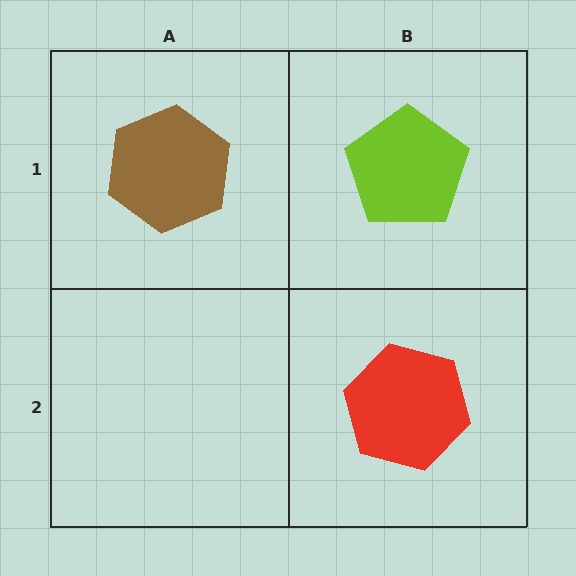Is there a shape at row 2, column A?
No, that cell is empty.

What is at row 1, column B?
A lime pentagon.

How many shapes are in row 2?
1 shape.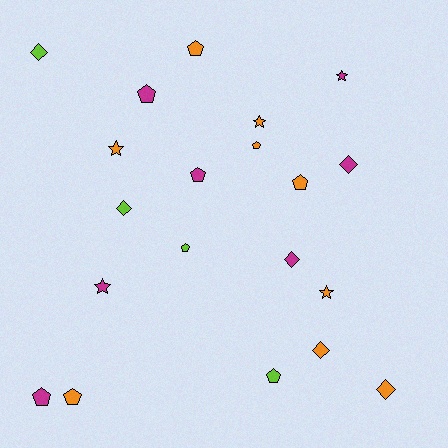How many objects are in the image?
There are 20 objects.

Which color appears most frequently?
Orange, with 9 objects.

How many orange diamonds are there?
There are 2 orange diamonds.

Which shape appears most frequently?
Pentagon, with 9 objects.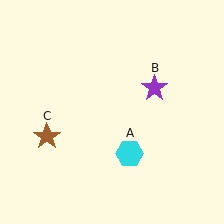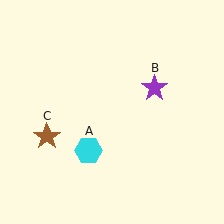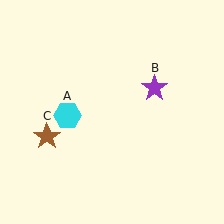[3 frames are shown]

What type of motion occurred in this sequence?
The cyan hexagon (object A) rotated clockwise around the center of the scene.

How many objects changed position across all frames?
1 object changed position: cyan hexagon (object A).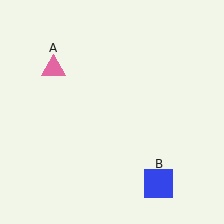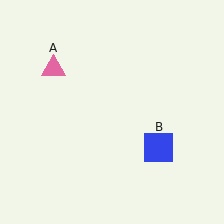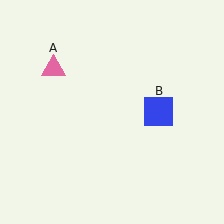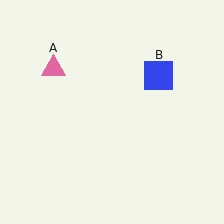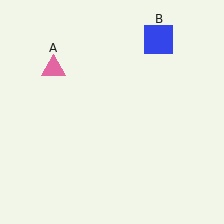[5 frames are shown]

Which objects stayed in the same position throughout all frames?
Pink triangle (object A) remained stationary.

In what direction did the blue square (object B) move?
The blue square (object B) moved up.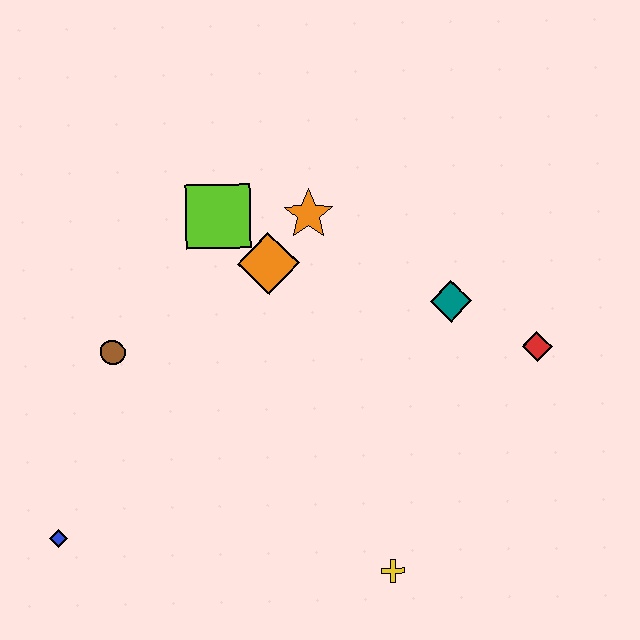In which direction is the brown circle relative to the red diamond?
The brown circle is to the left of the red diamond.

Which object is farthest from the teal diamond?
The blue diamond is farthest from the teal diamond.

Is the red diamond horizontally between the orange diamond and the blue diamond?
No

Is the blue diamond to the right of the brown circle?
No